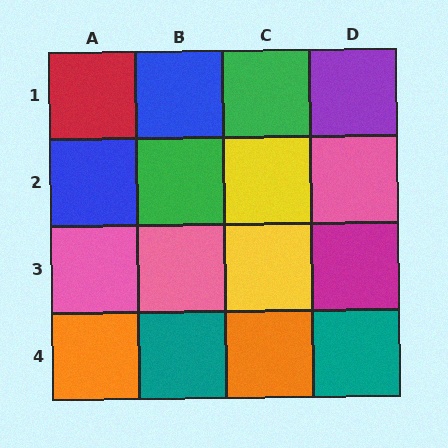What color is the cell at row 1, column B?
Blue.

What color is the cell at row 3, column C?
Yellow.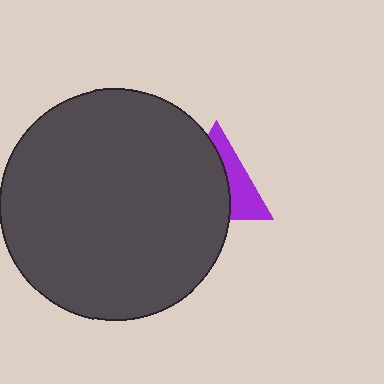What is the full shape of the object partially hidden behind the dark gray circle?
The partially hidden object is a purple triangle.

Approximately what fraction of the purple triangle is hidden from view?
Roughly 61% of the purple triangle is hidden behind the dark gray circle.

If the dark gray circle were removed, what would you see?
You would see the complete purple triangle.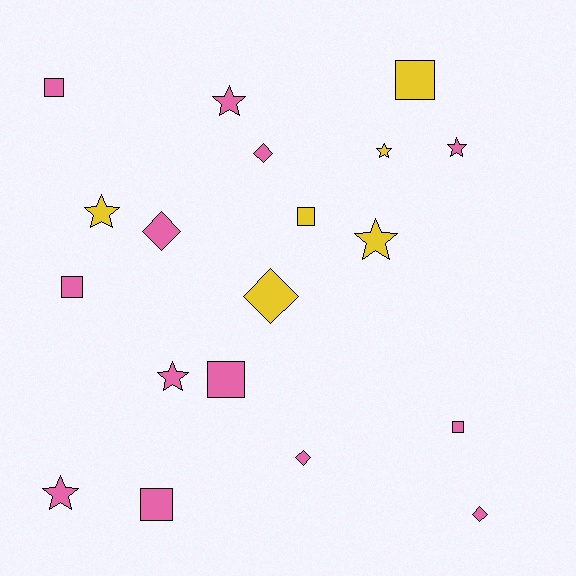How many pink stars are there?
There are 4 pink stars.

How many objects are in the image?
There are 19 objects.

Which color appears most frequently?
Pink, with 13 objects.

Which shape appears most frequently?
Square, with 7 objects.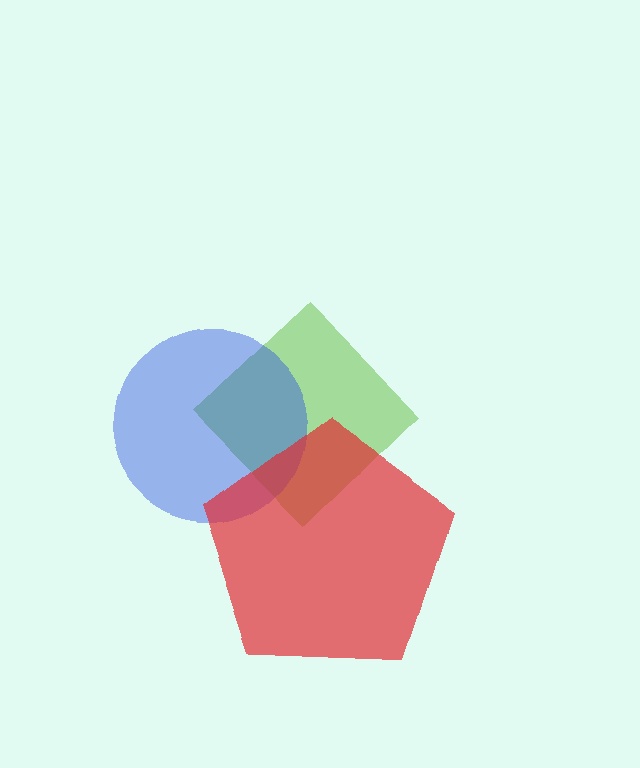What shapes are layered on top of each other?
The layered shapes are: a lime diamond, a blue circle, a red pentagon.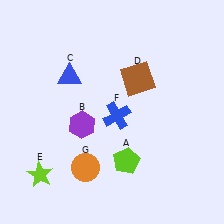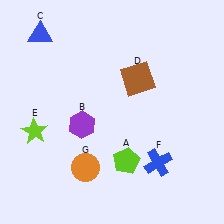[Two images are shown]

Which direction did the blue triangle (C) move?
The blue triangle (C) moved up.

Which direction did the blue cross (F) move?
The blue cross (F) moved down.